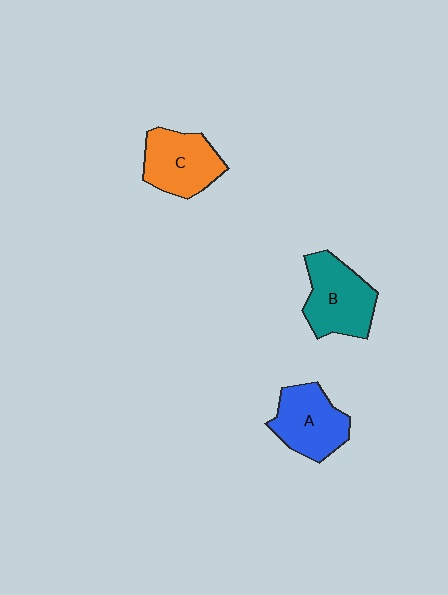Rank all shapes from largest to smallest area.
From largest to smallest: B (teal), C (orange), A (blue).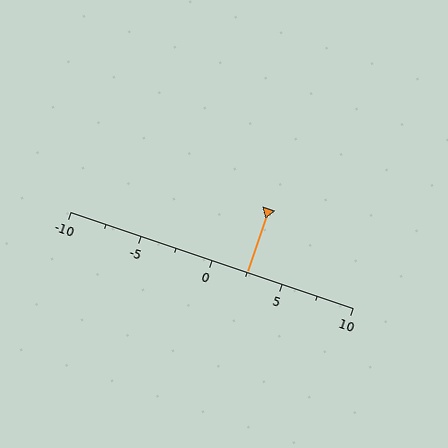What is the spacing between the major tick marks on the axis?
The major ticks are spaced 5 apart.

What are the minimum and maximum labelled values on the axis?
The axis runs from -10 to 10.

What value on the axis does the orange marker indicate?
The marker indicates approximately 2.5.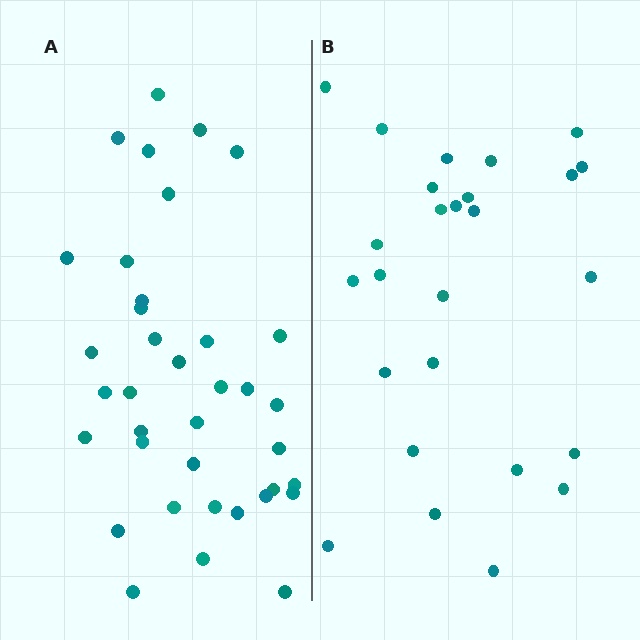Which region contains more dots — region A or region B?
Region A (the left region) has more dots.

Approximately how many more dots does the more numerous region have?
Region A has roughly 12 or so more dots than region B.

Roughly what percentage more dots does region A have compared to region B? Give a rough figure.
About 40% more.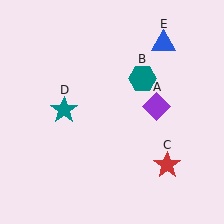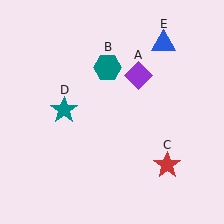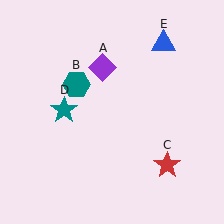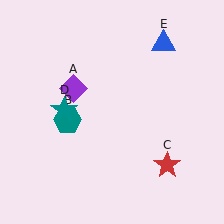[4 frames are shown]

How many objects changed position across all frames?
2 objects changed position: purple diamond (object A), teal hexagon (object B).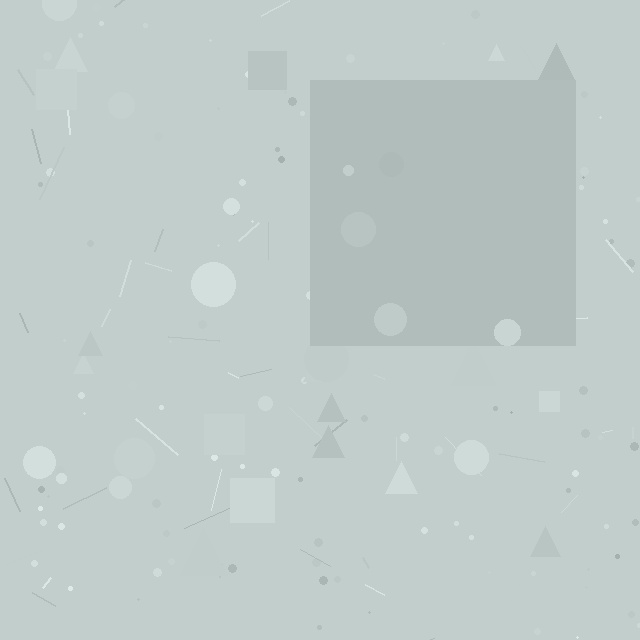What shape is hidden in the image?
A square is hidden in the image.